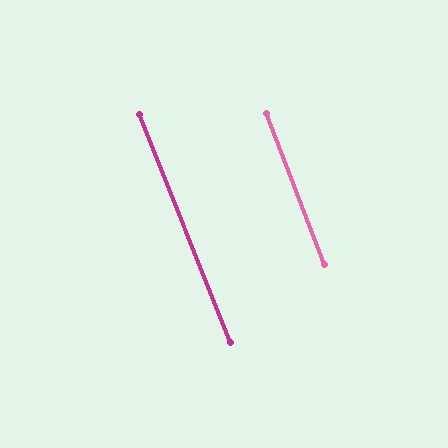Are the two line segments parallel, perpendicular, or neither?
Parallel — their directions differ by only 0.8°.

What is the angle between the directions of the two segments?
Approximately 1 degree.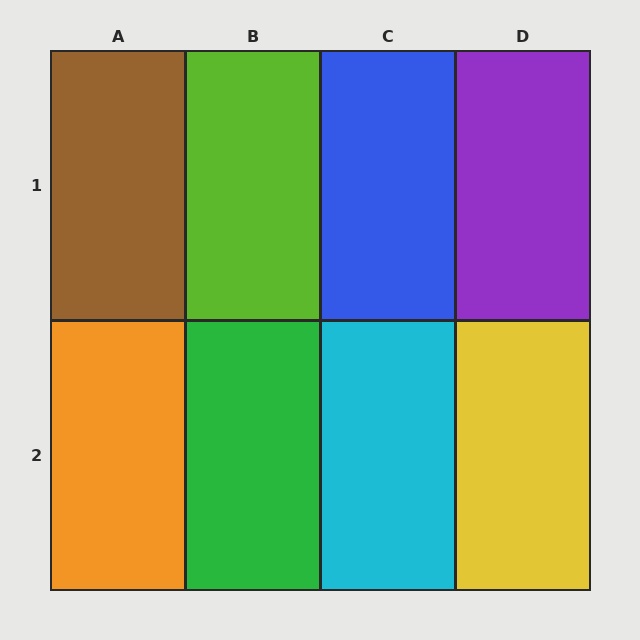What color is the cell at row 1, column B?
Lime.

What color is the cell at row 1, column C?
Blue.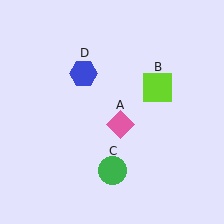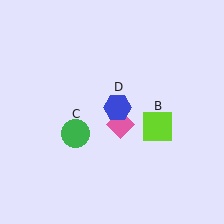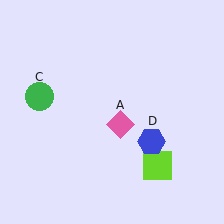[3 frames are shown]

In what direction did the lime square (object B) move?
The lime square (object B) moved down.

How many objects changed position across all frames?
3 objects changed position: lime square (object B), green circle (object C), blue hexagon (object D).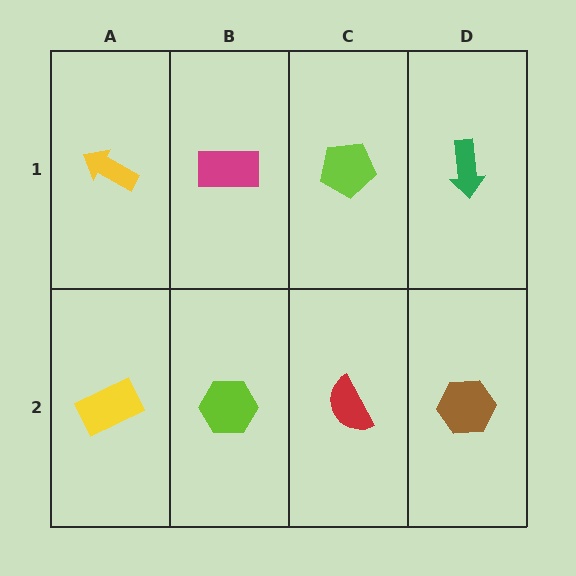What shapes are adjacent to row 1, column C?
A red semicircle (row 2, column C), a magenta rectangle (row 1, column B), a green arrow (row 1, column D).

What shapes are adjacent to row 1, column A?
A yellow rectangle (row 2, column A), a magenta rectangle (row 1, column B).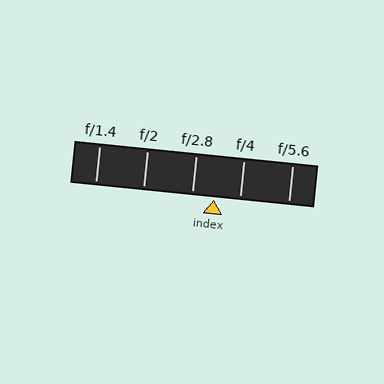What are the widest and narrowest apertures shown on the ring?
The widest aperture shown is f/1.4 and the narrowest is f/5.6.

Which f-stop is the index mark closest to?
The index mark is closest to f/2.8.